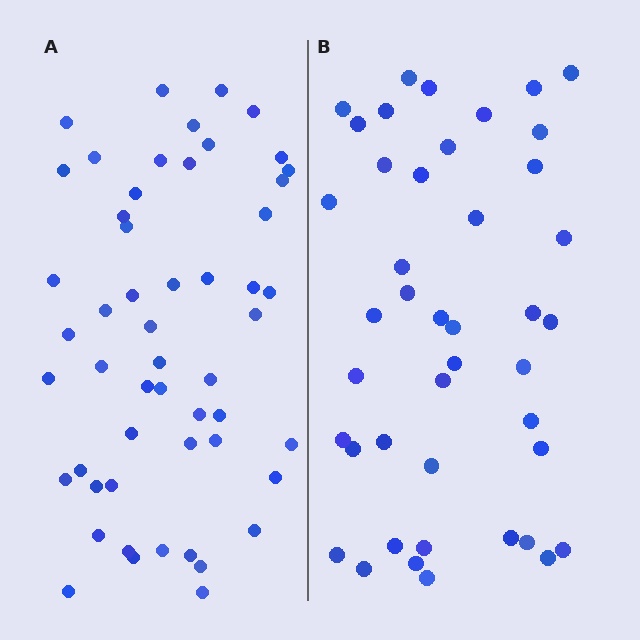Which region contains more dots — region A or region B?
Region A (the left region) has more dots.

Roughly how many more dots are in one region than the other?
Region A has roughly 10 or so more dots than region B.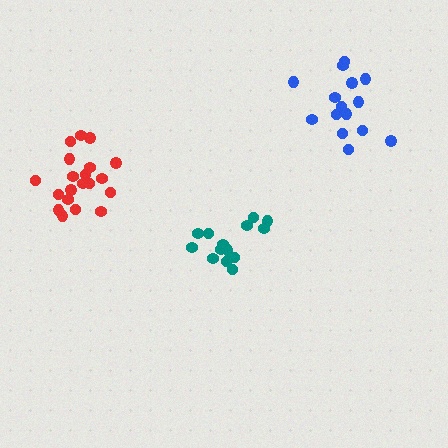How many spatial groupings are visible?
There are 3 spatial groupings.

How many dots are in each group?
Group 1: 14 dots, Group 2: 20 dots, Group 3: 15 dots (49 total).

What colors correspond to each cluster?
The clusters are colored: teal, red, blue.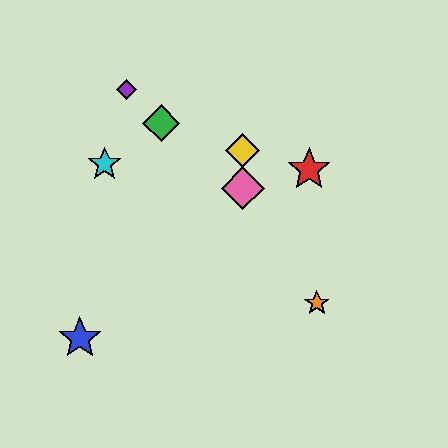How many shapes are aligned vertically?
2 shapes (the yellow diamond, the pink diamond) are aligned vertically.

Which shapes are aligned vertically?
The yellow diamond, the pink diamond are aligned vertically.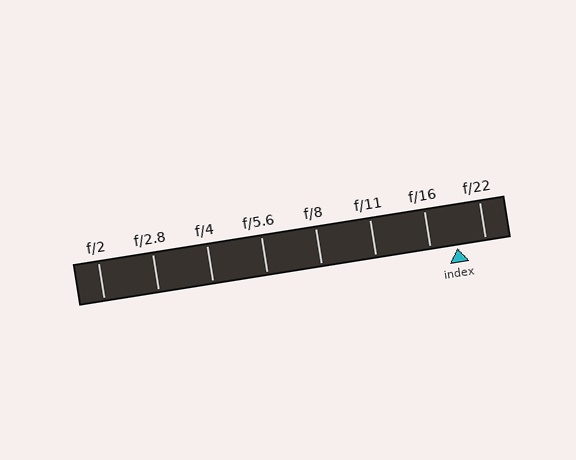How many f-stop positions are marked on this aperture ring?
There are 8 f-stop positions marked.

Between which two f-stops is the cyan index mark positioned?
The index mark is between f/16 and f/22.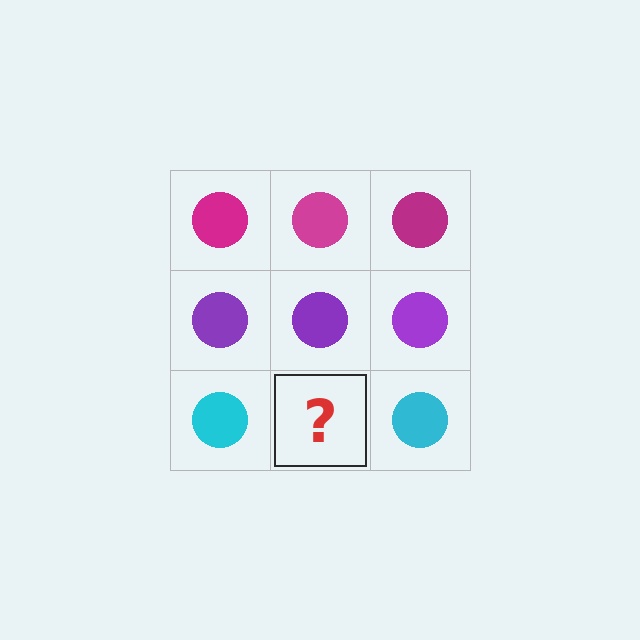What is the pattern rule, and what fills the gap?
The rule is that each row has a consistent color. The gap should be filled with a cyan circle.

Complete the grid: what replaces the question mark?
The question mark should be replaced with a cyan circle.